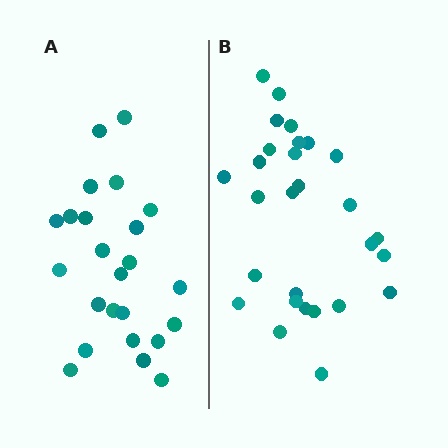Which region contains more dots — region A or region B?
Region B (the right region) has more dots.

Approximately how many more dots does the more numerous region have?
Region B has about 4 more dots than region A.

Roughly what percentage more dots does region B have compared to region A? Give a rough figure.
About 15% more.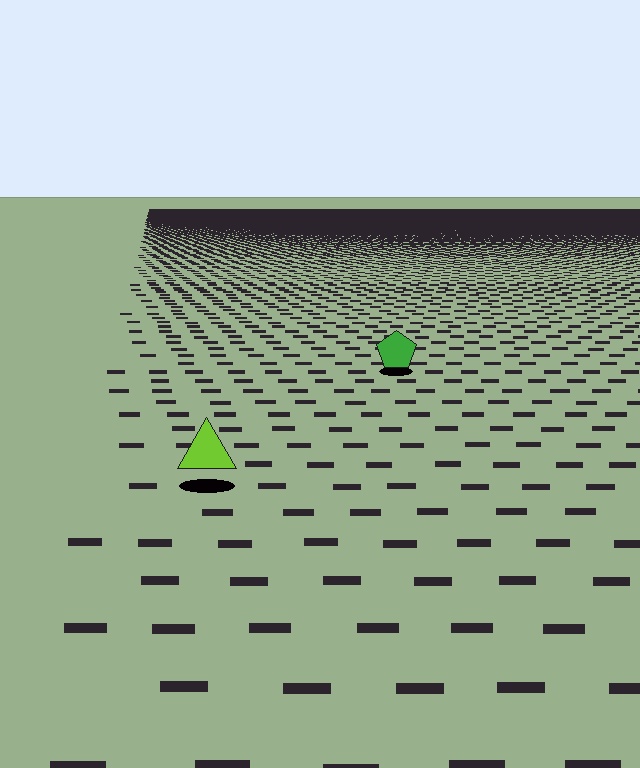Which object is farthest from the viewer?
The green pentagon is farthest from the viewer. It appears smaller and the ground texture around it is denser.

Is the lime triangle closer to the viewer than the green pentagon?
Yes. The lime triangle is closer — you can tell from the texture gradient: the ground texture is coarser near it.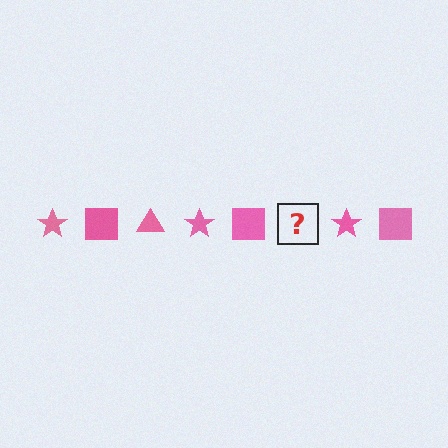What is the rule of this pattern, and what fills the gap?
The rule is that the pattern cycles through star, square, triangle shapes in pink. The gap should be filled with a pink triangle.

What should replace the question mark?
The question mark should be replaced with a pink triangle.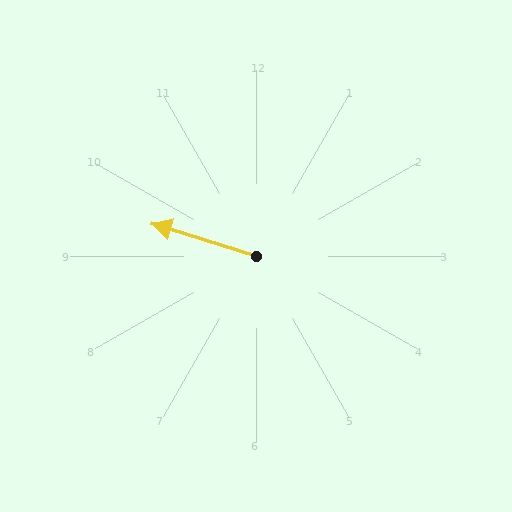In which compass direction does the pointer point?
West.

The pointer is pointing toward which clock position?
Roughly 10 o'clock.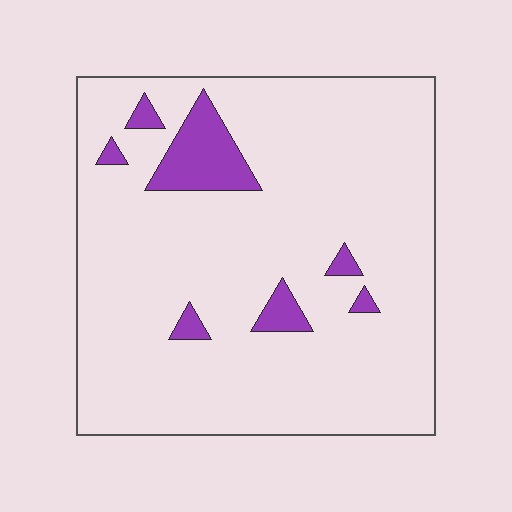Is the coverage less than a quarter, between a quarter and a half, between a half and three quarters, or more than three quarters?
Less than a quarter.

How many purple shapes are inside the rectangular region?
7.